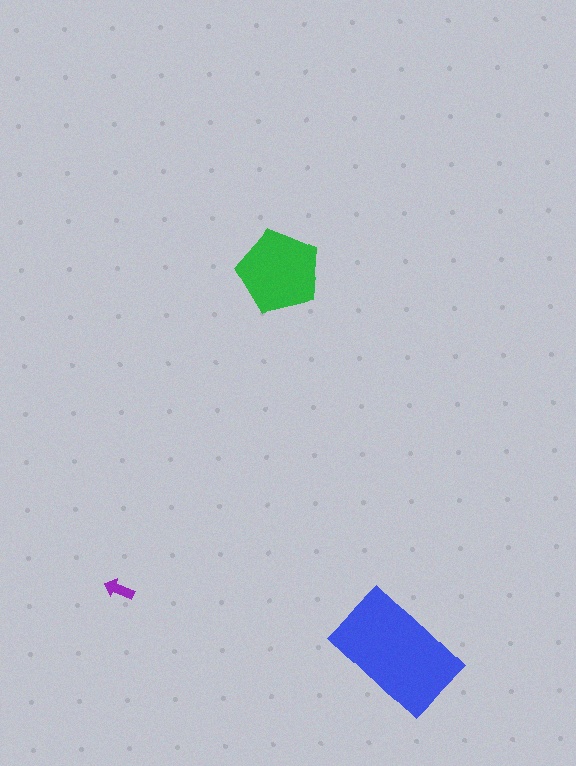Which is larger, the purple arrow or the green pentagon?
The green pentagon.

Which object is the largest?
The blue rectangle.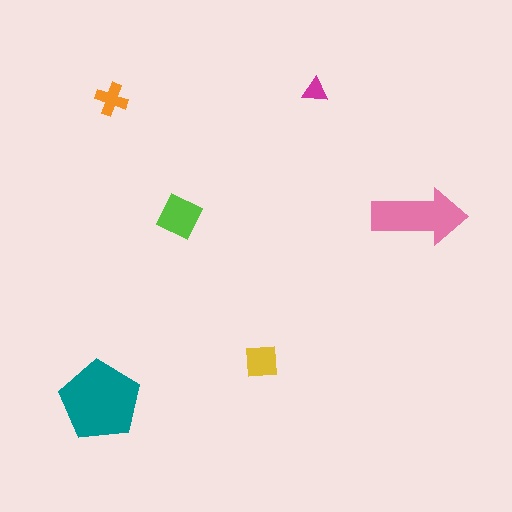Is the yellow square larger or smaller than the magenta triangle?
Larger.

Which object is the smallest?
The magenta triangle.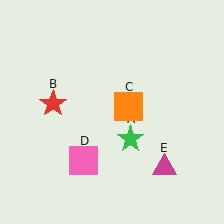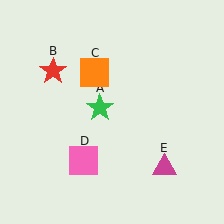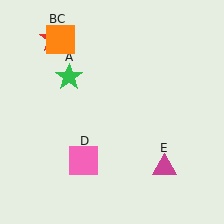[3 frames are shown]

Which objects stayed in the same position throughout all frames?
Pink square (object D) and magenta triangle (object E) remained stationary.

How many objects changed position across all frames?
3 objects changed position: green star (object A), red star (object B), orange square (object C).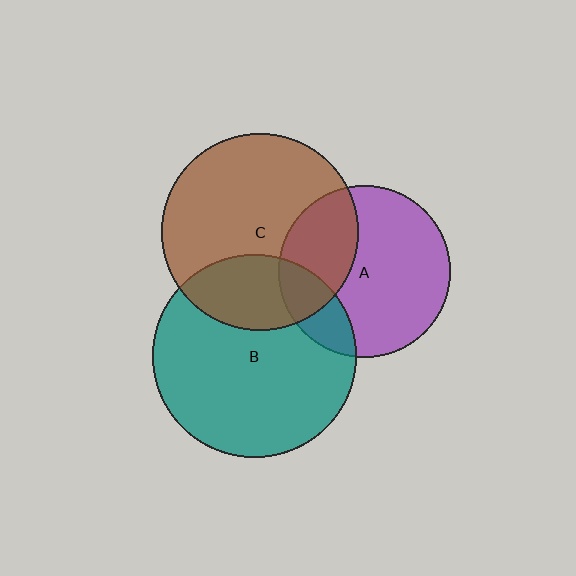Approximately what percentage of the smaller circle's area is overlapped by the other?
Approximately 30%.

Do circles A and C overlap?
Yes.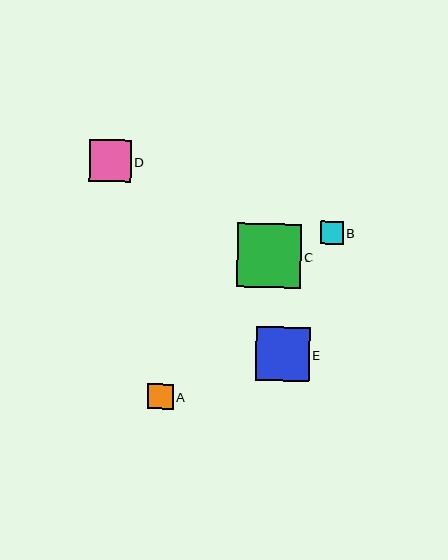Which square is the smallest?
Square B is the smallest with a size of approximately 23 pixels.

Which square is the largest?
Square C is the largest with a size of approximately 64 pixels.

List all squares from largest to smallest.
From largest to smallest: C, E, D, A, B.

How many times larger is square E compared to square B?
Square E is approximately 2.4 times the size of square B.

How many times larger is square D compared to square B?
Square D is approximately 1.9 times the size of square B.